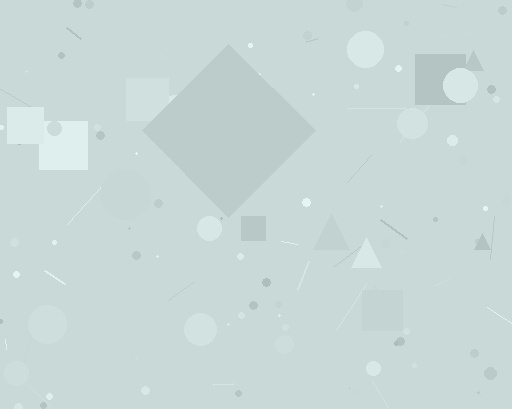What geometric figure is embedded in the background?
A diamond is embedded in the background.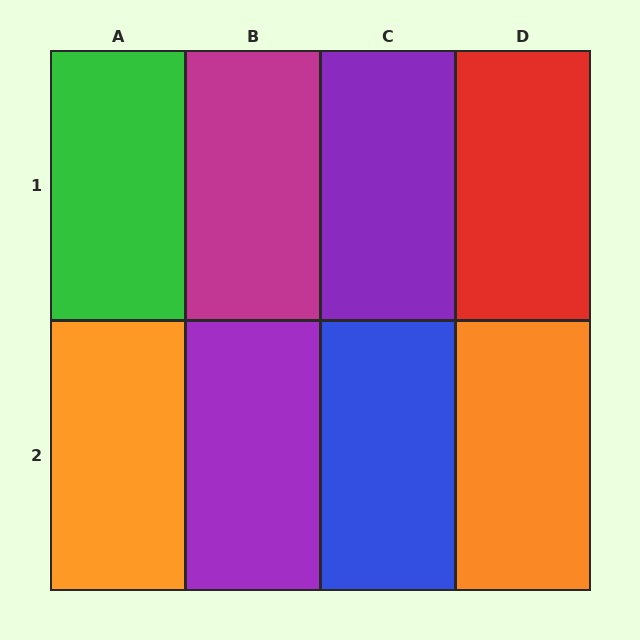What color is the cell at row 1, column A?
Green.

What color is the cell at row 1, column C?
Purple.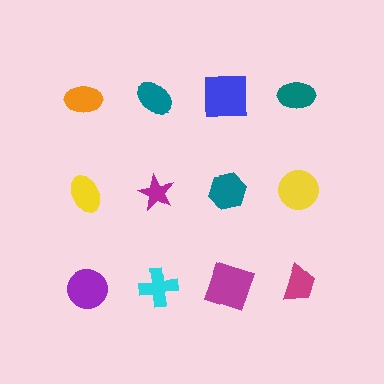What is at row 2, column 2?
A magenta star.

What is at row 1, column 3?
A blue square.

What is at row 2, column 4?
A yellow circle.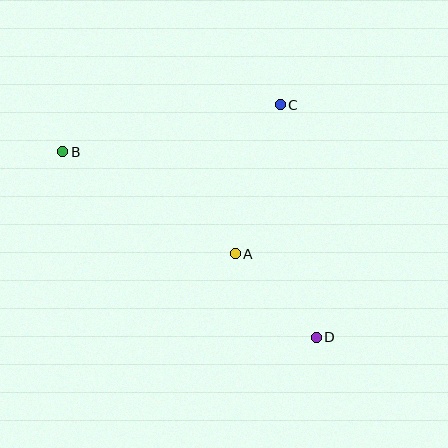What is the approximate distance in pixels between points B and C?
The distance between B and C is approximately 223 pixels.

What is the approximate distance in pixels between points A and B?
The distance between A and B is approximately 200 pixels.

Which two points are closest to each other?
Points A and D are closest to each other.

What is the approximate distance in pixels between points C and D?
The distance between C and D is approximately 235 pixels.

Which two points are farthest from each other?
Points B and D are farthest from each other.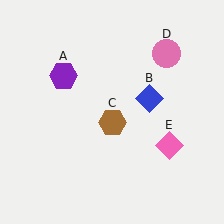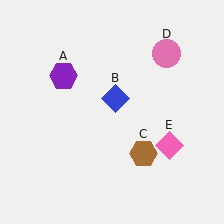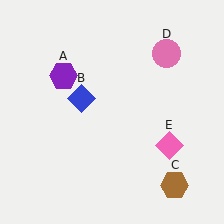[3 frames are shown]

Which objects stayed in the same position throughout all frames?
Purple hexagon (object A) and pink circle (object D) and pink diamond (object E) remained stationary.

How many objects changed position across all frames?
2 objects changed position: blue diamond (object B), brown hexagon (object C).